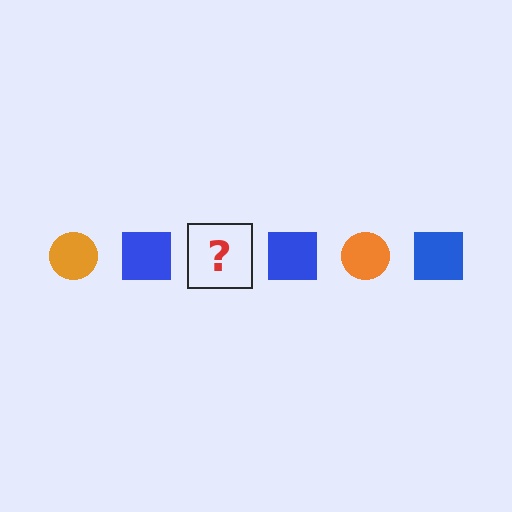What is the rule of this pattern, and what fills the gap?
The rule is that the pattern alternates between orange circle and blue square. The gap should be filled with an orange circle.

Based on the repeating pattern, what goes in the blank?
The blank should be an orange circle.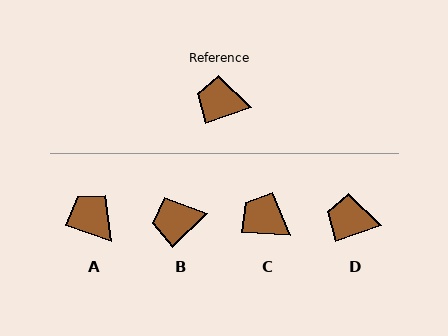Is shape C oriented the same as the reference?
No, it is off by about 22 degrees.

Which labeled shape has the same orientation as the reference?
D.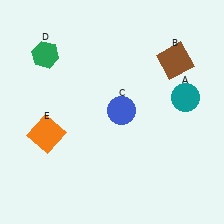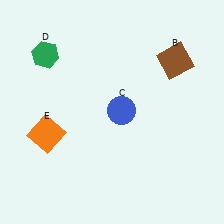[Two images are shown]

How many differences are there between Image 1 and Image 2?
There is 1 difference between the two images.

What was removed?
The teal circle (A) was removed in Image 2.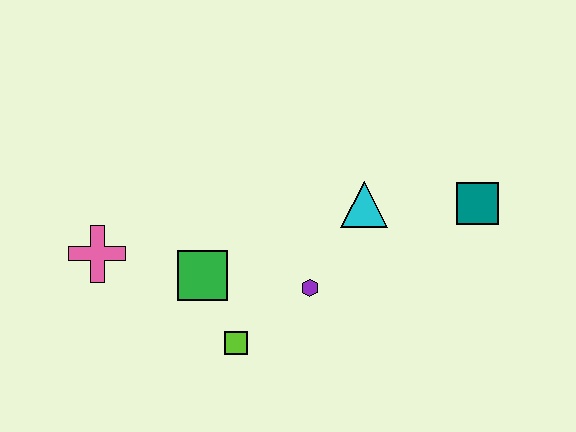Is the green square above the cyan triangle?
No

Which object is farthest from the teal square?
The pink cross is farthest from the teal square.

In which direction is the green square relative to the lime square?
The green square is above the lime square.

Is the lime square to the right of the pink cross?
Yes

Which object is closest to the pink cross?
The green square is closest to the pink cross.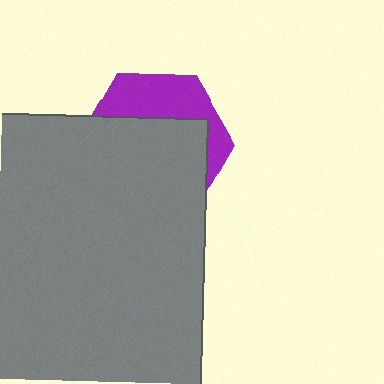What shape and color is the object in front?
The object in front is a gray square.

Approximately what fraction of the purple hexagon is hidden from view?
Roughly 67% of the purple hexagon is hidden behind the gray square.